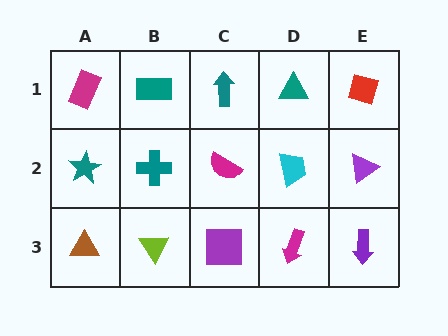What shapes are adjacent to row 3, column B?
A teal cross (row 2, column B), a brown triangle (row 3, column A), a purple square (row 3, column C).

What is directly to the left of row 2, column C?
A teal cross.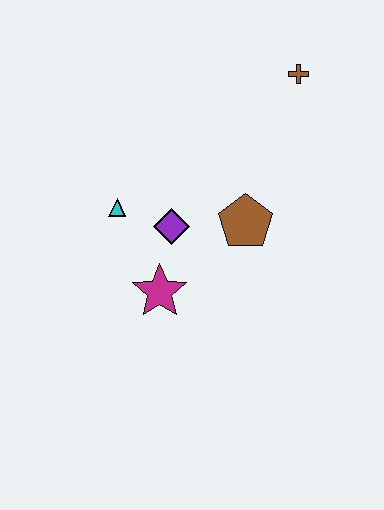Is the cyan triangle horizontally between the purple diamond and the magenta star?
No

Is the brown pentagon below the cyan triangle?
Yes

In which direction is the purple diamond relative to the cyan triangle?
The purple diamond is to the right of the cyan triangle.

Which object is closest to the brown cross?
The brown pentagon is closest to the brown cross.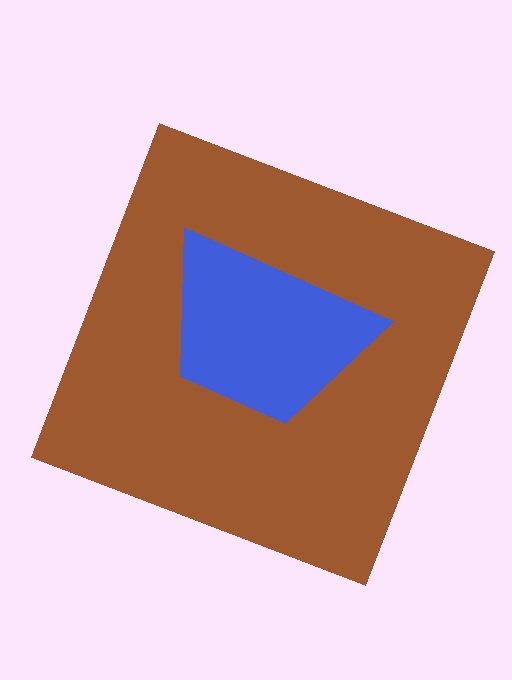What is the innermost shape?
The blue trapezoid.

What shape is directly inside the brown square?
The blue trapezoid.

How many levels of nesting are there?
2.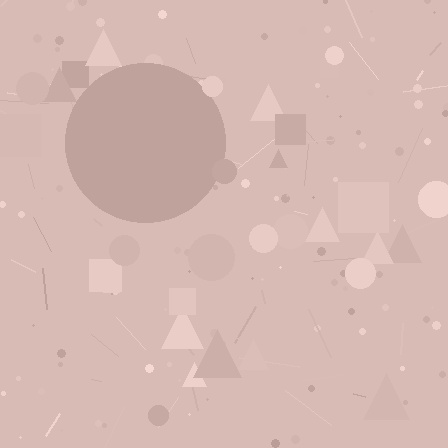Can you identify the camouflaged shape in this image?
The camouflaged shape is a circle.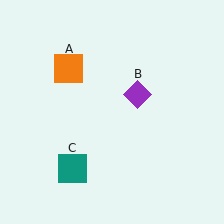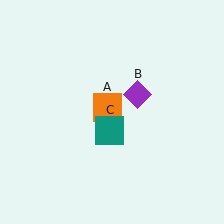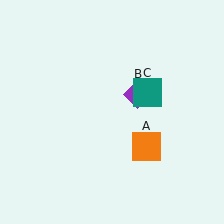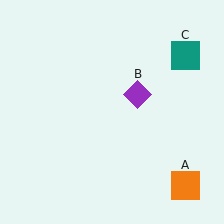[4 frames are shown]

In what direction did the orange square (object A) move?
The orange square (object A) moved down and to the right.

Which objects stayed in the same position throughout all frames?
Purple diamond (object B) remained stationary.